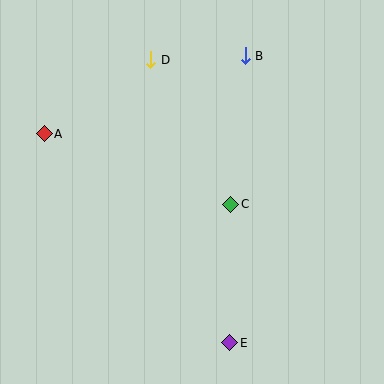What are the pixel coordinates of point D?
Point D is at (151, 60).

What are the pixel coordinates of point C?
Point C is at (231, 204).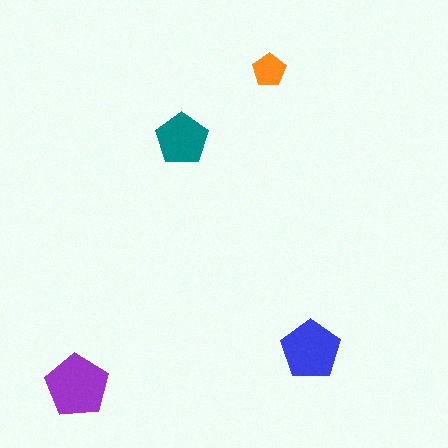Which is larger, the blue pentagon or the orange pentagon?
The blue one.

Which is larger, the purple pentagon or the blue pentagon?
The purple one.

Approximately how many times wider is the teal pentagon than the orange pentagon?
About 1.5 times wider.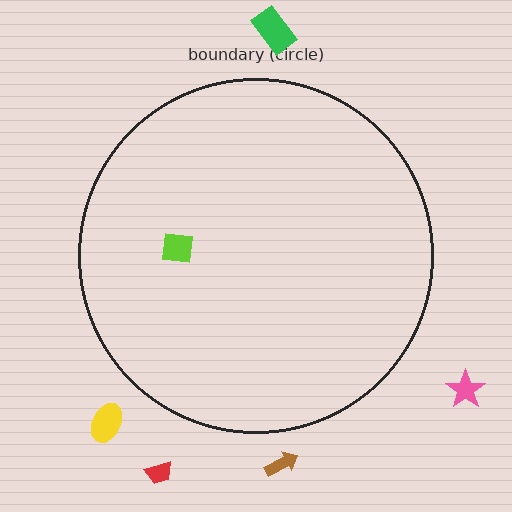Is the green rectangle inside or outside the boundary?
Outside.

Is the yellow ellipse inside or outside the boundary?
Outside.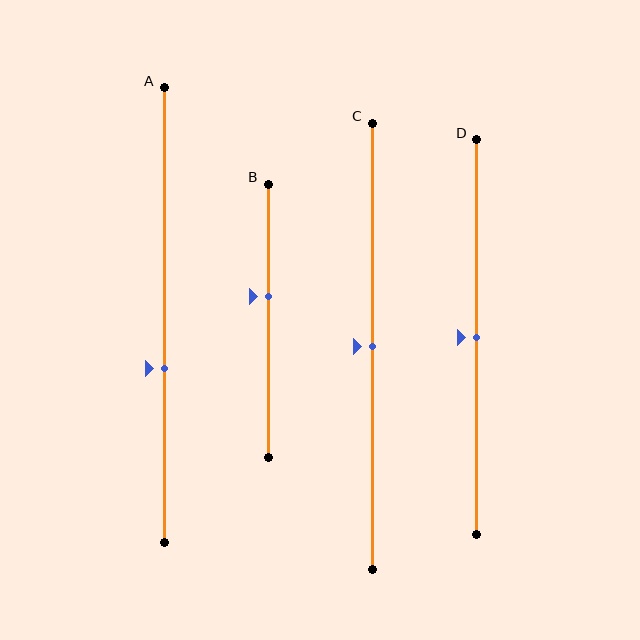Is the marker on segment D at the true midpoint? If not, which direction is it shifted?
Yes, the marker on segment D is at the true midpoint.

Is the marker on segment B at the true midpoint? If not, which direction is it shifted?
No, the marker on segment B is shifted upward by about 9% of the segment length.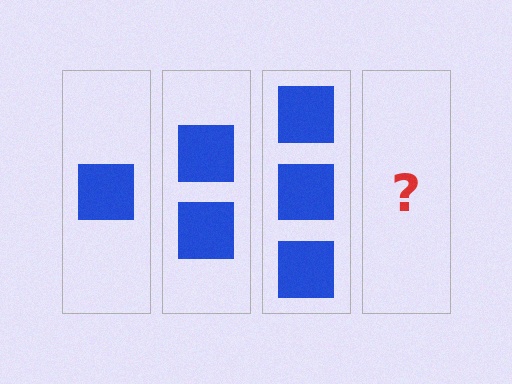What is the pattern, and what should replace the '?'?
The pattern is that each step adds one more square. The '?' should be 4 squares.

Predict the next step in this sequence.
The next step is 4 squares.